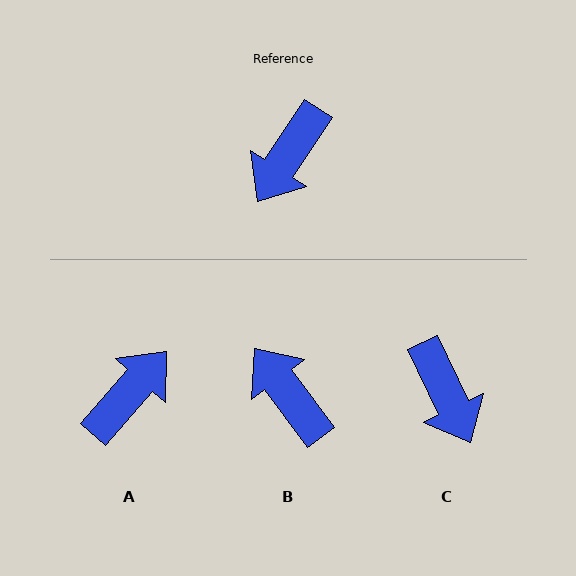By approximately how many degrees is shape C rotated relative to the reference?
Approximately 58 degrees counter-clockwise.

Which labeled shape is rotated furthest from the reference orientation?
A, about 172 degrees away.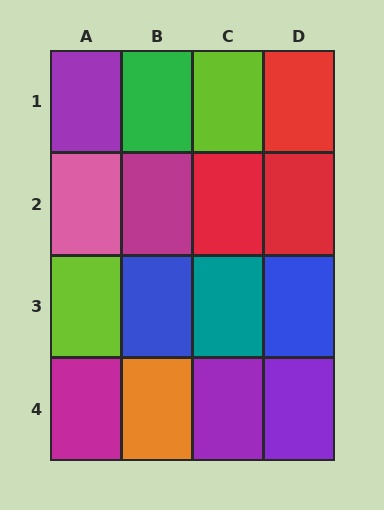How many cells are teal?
1 cell is teal.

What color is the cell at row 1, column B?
Green.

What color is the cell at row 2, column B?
Magenta.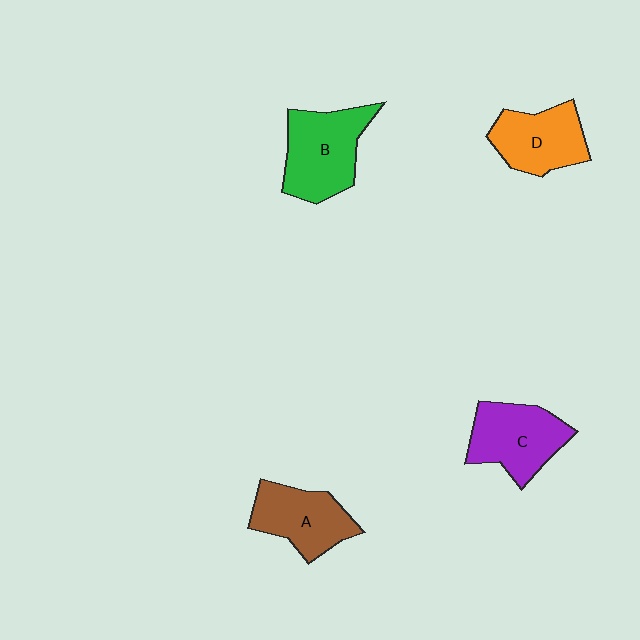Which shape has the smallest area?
Shape D (orange).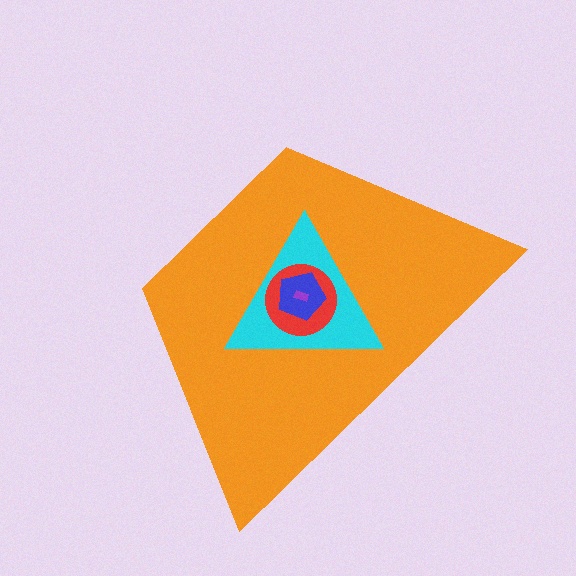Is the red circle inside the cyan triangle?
Yes.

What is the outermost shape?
The orange trapezoid.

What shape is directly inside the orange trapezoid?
The cyan triangle.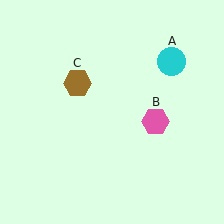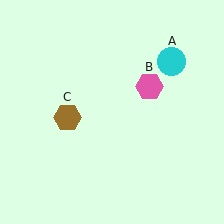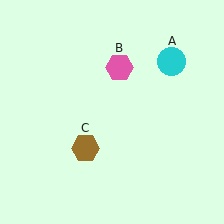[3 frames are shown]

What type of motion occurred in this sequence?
The pink hexagon (object B), brown hexagon (object C) rotated counterclockwise around the center of the scene.